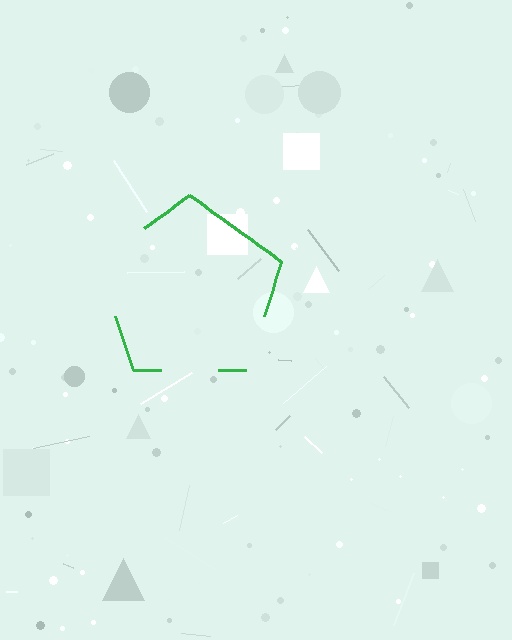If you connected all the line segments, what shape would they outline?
They would outline a pentagon.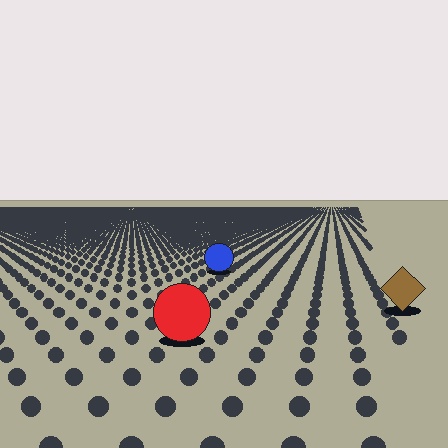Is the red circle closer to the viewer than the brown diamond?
Yes. The red circle is closer — you can tell from the texture gradient: the ground texture is coarser near it.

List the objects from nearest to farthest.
From nearest to farthest: the red circle, the brown diamond, the blue circle.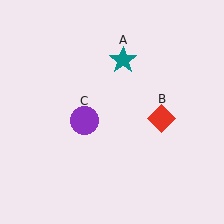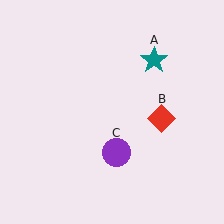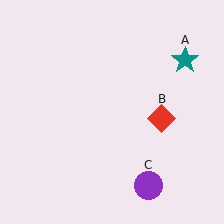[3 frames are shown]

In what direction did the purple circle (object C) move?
The purple circle (object C) moved down and to the right.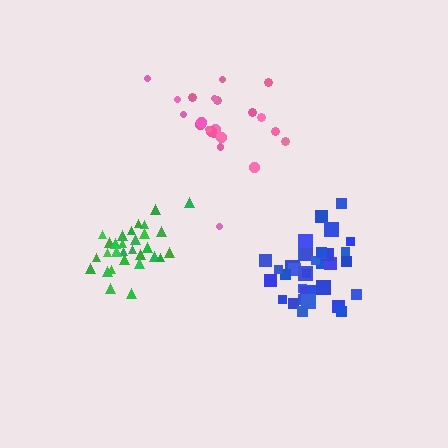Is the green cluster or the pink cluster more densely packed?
Green.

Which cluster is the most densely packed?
Blue.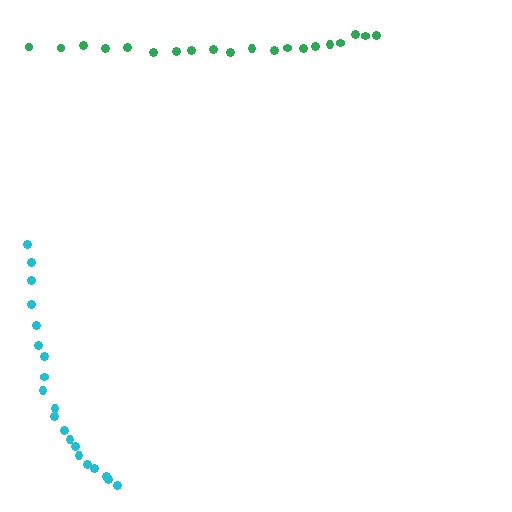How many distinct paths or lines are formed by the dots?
There are 2 distinct paths.